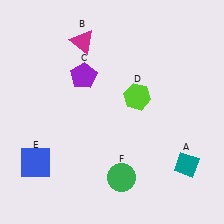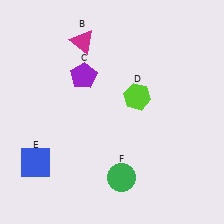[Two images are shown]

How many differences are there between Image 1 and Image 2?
There is 1 difference between the two images.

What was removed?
The teal diamond (A) was removed in Image 2.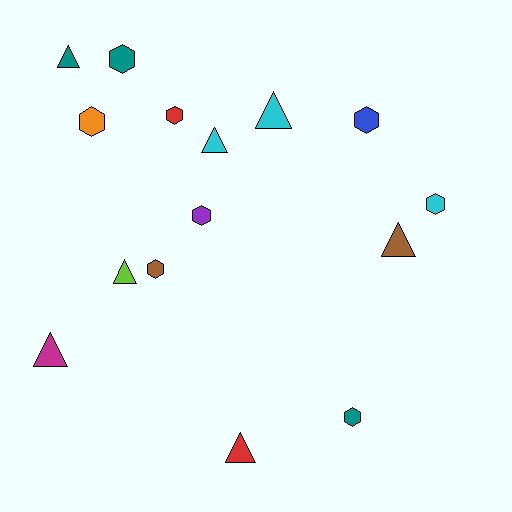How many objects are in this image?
There are 15 objects.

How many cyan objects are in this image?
There are 3 cyan objects.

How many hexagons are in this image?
There are 8 hexagons.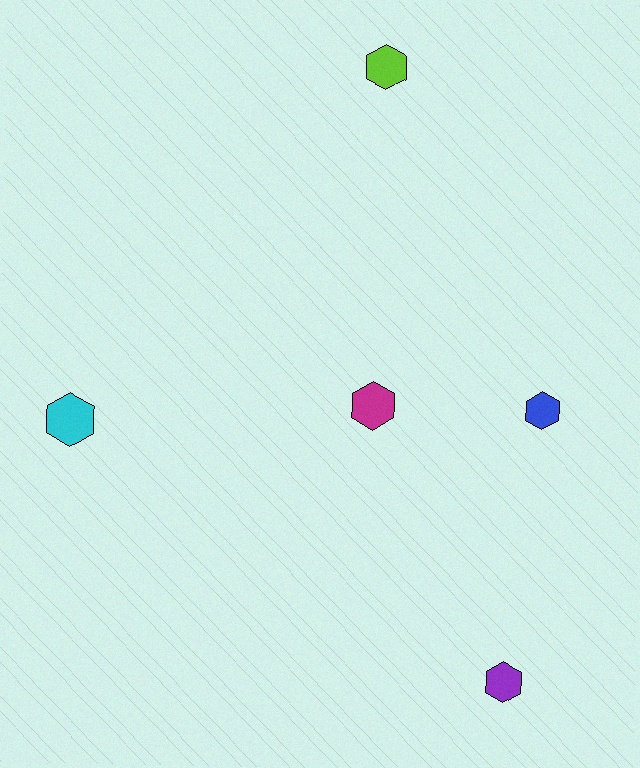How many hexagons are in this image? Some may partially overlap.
There are 5 hexagons.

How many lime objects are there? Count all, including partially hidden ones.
There is 1 lime object.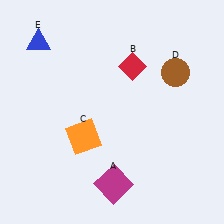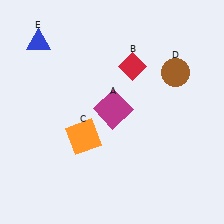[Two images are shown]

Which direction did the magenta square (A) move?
The magenta square (A) moved up.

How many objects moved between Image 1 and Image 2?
1 object moved between the two images.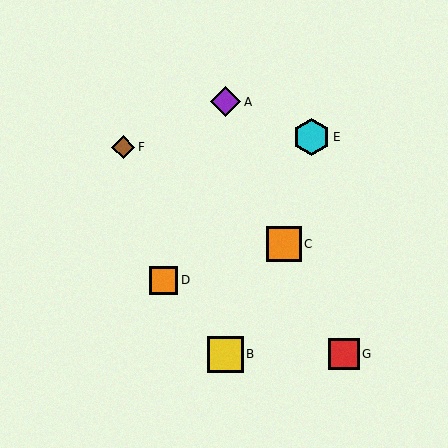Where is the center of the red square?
The center of the red square is at (344, 354).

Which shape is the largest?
The cyan hexagon (labeled E) is the largest.